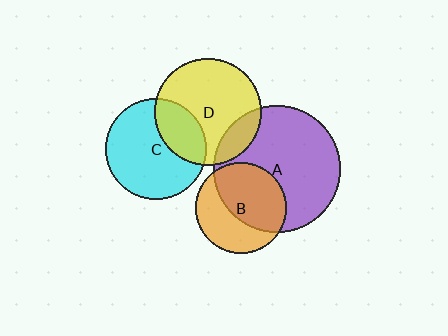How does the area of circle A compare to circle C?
Approximately 1.6 times.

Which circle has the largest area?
Circle A (purple).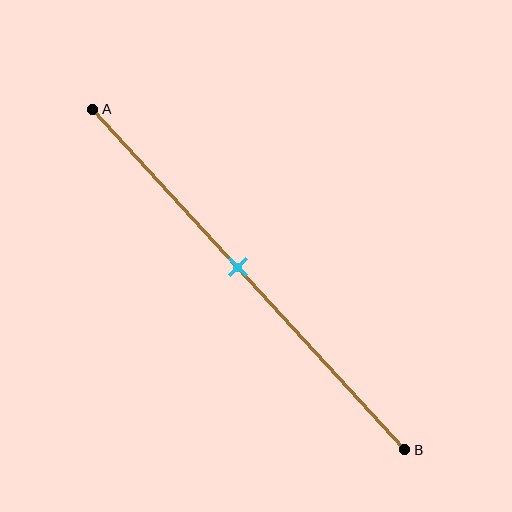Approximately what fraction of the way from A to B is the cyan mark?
The cyan mark is approximately 45% of the way from A to B.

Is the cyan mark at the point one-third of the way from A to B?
No, the mark is at about 45% from A, not at the 33% one-third point.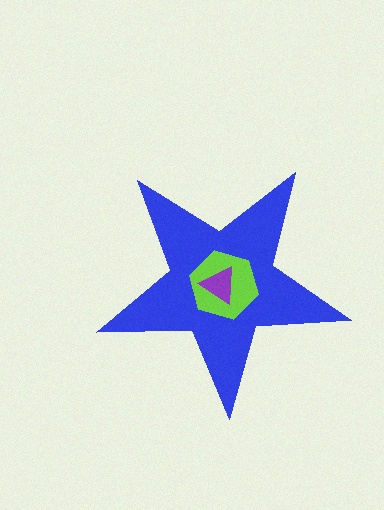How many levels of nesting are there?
3.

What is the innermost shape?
The purple triangle.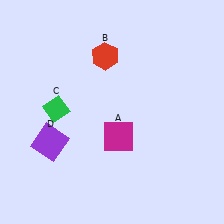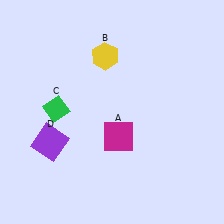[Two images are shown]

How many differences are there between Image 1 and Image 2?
There is 1 difference between the two images.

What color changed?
The hexagon (B) changed from red in Image 1 to yellow in Image 2.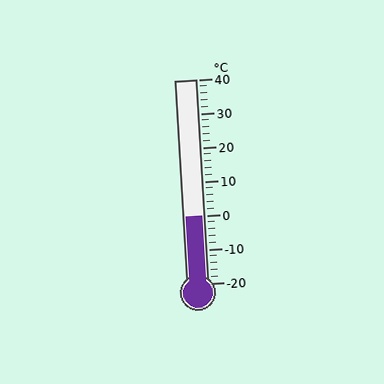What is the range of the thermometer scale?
The thermometer scale ranges from -20°C to 40°C.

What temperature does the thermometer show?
The thermometer shows approximately 0°C.